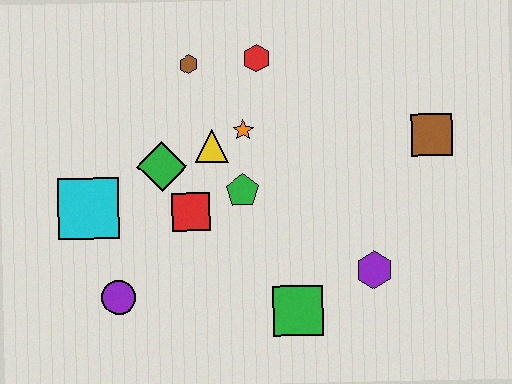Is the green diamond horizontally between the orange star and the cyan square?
Yes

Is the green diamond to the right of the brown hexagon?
No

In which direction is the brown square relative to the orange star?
The brown square is to the right of the orange star.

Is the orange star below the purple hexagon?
No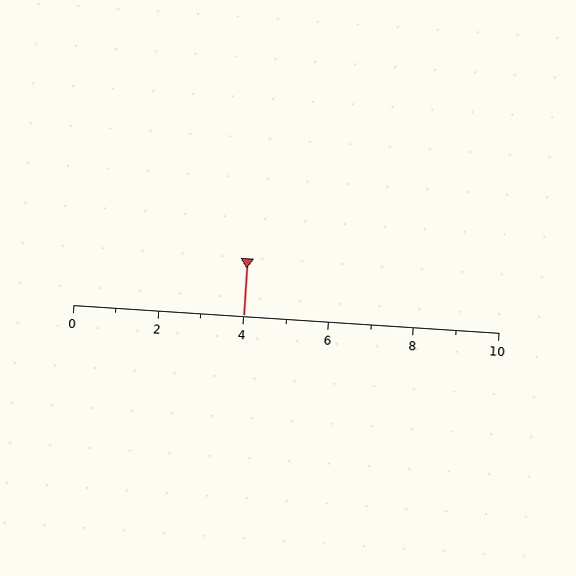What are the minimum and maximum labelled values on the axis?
The axis runs from 0 to 10.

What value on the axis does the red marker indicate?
The marker indicates approximately 4.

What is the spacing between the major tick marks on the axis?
The major ticks are spaced 2 apart.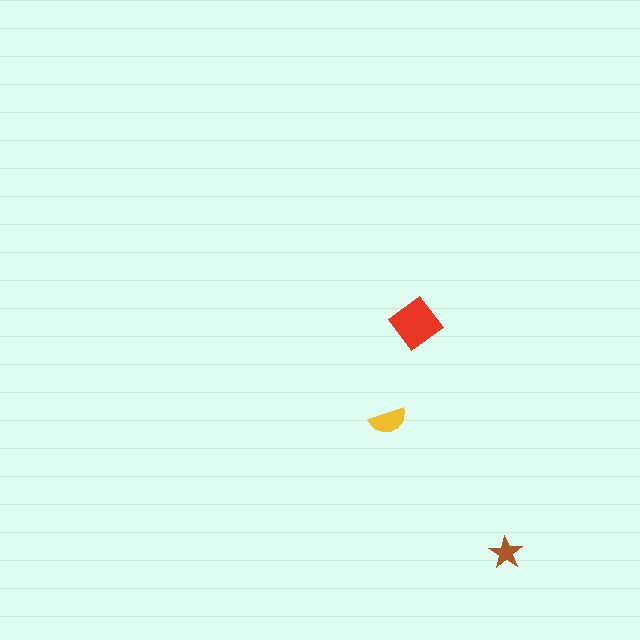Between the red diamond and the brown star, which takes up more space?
The red diamond.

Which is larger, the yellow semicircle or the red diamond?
The red diamond.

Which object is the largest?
The red diamond.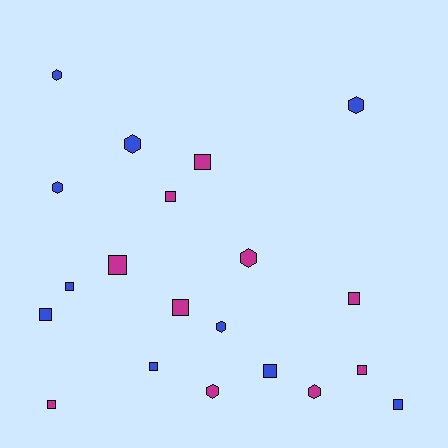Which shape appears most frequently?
Square, with 12 objects.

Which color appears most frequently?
Blue, with 10 objects.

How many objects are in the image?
There are 20 objects.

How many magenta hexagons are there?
There are 3 magenta hexagons.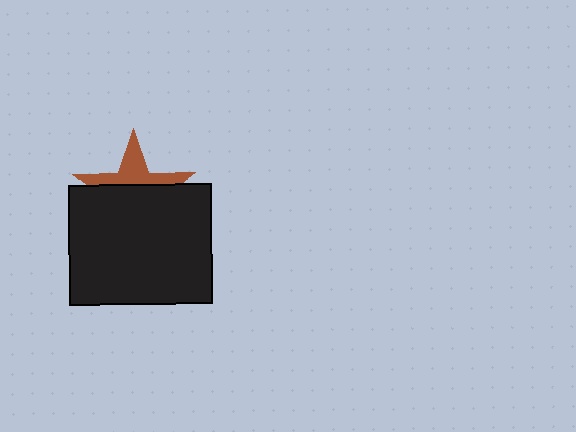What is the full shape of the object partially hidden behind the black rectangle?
The partially hidden object is a brown star.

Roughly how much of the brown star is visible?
A small part of it is visible (roughly 36%).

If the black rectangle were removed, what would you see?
You would see the complete brown star.